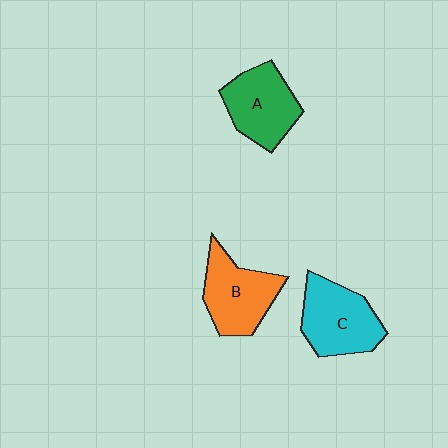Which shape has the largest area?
Shape C (cyan).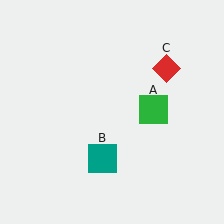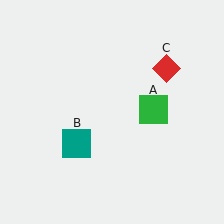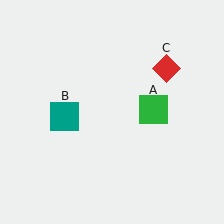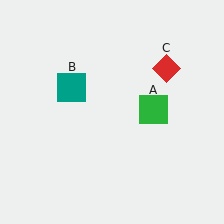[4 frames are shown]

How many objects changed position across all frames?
1 object changed position: teal square (object B).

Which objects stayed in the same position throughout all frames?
Green square (object A) and red diamond (object C) remained stationary.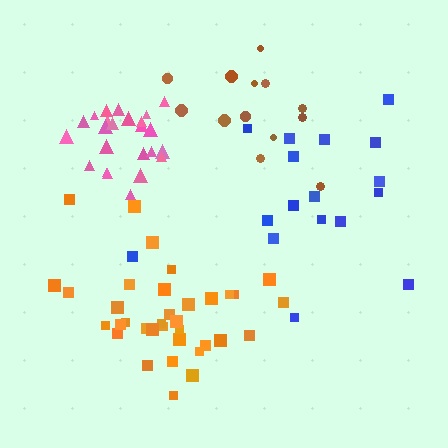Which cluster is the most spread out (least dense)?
Blue.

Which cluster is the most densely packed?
Pink.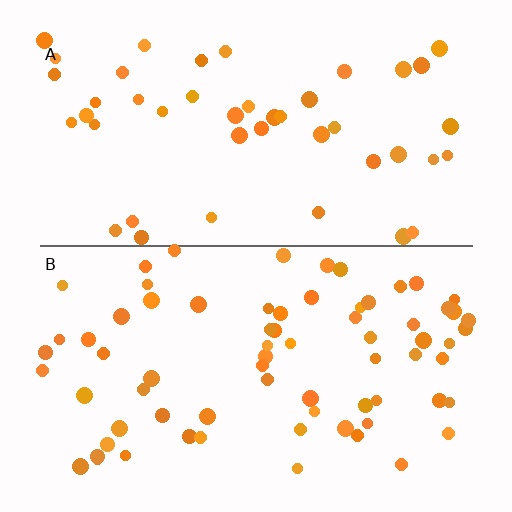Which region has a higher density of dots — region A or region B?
B (the bottom).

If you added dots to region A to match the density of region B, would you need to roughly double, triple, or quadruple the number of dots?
Approximately double.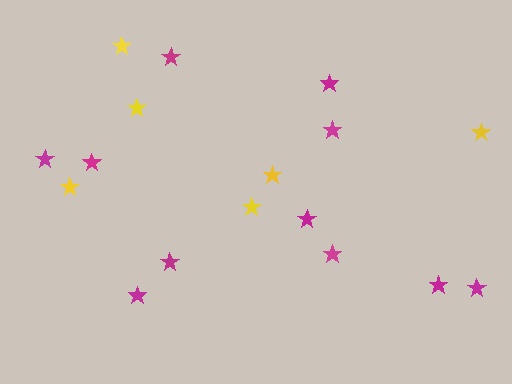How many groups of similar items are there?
There are 2 groups: one group of magenta stars (11) and one group of yellow stars (6).